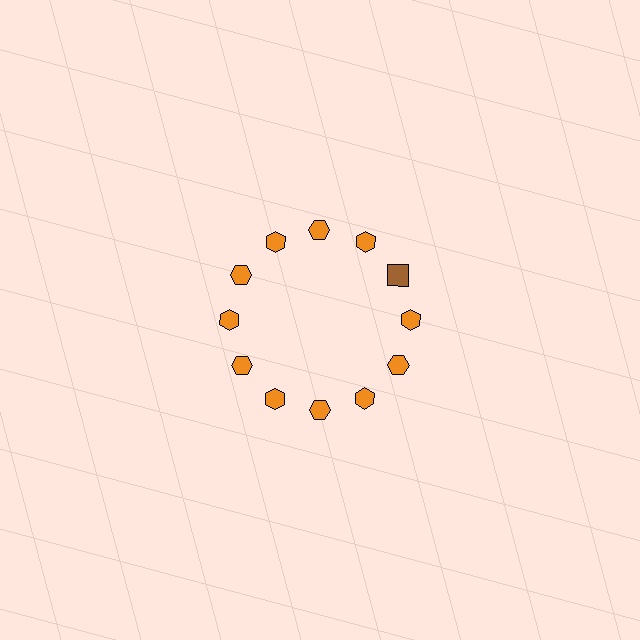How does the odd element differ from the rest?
It differs in both color (brown instead of orange) and shape (square instead of hexagon).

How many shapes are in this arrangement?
There are 12 shapes arranged in a ring pattern.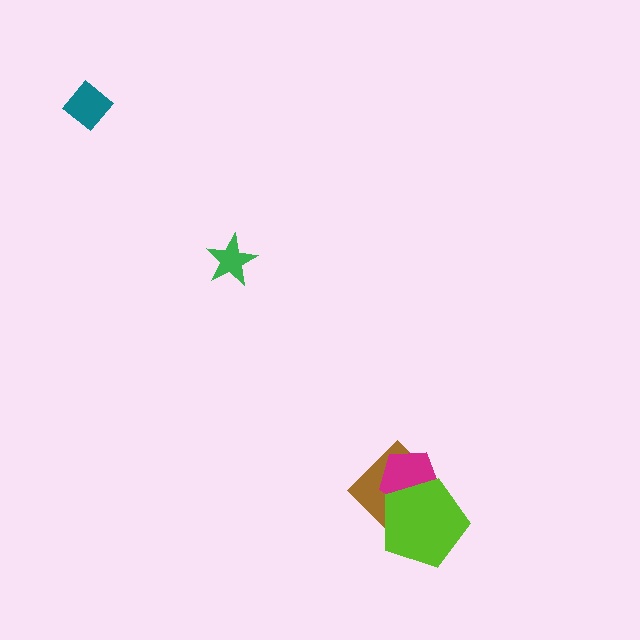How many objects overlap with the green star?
0 objects overlap with the green star.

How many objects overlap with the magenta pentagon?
2 objects overlap with the magenta pentagon.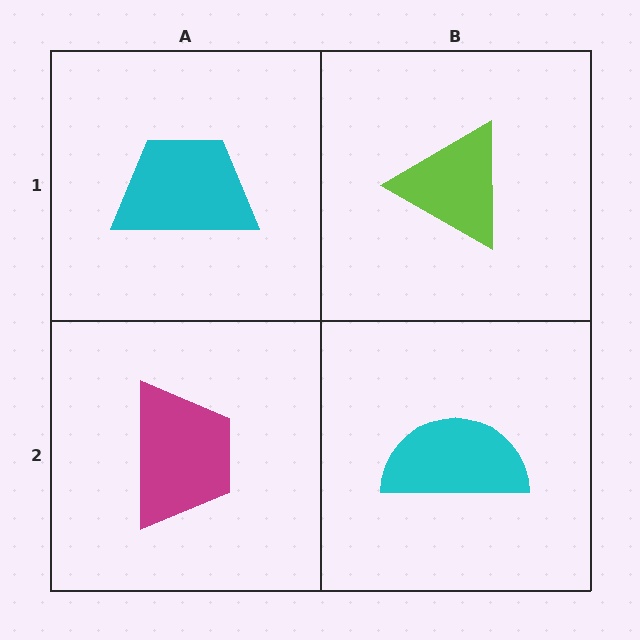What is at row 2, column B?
A cyan semicircle.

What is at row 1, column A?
A cyan trapezoid.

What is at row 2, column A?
A magenta trapezoid.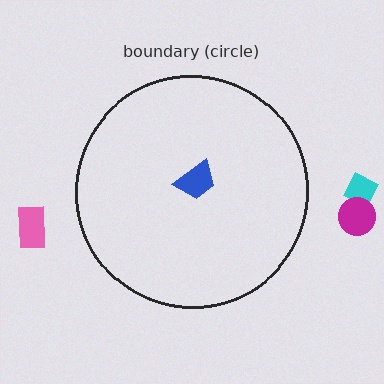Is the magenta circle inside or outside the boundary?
Outside.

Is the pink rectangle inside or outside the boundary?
Outside.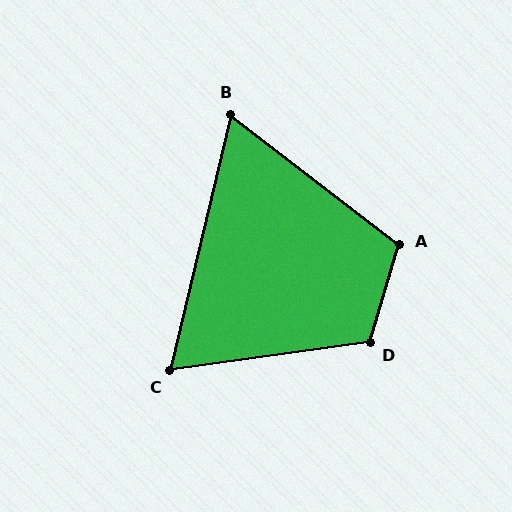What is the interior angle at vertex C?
Approximately 69 degrees (acute).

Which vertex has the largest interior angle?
D, at approximately 114 degrees.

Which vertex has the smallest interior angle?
B, at approximately 66 degrees.